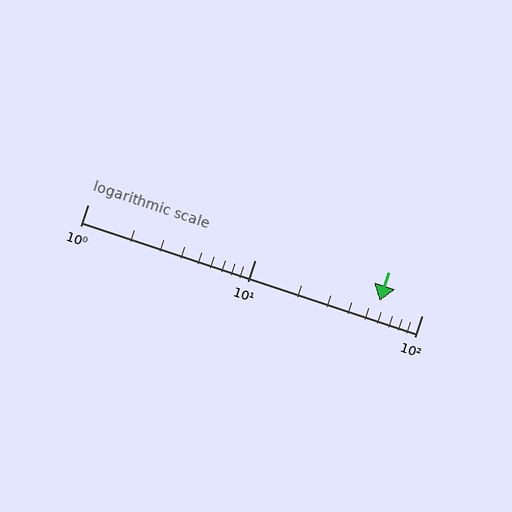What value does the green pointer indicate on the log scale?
The pointer indicates approximately 56.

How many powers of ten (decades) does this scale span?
The scale spans 2 decades, from 1 to 100.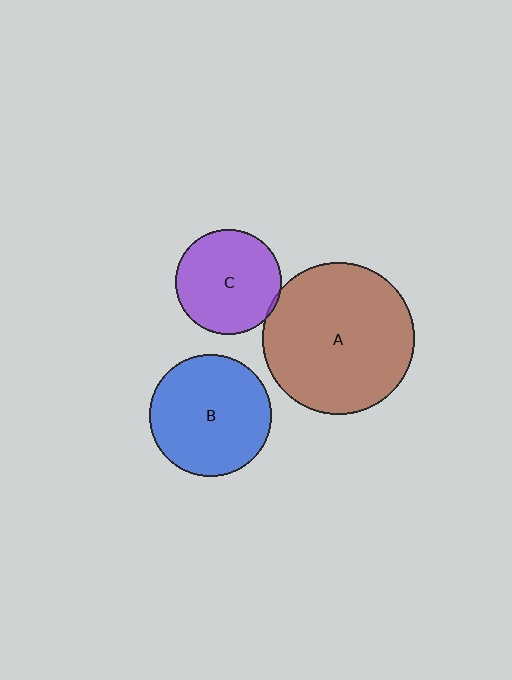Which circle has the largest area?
Circle A (brown).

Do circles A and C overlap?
Yes.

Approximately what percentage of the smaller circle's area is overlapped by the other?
Approximately 5%.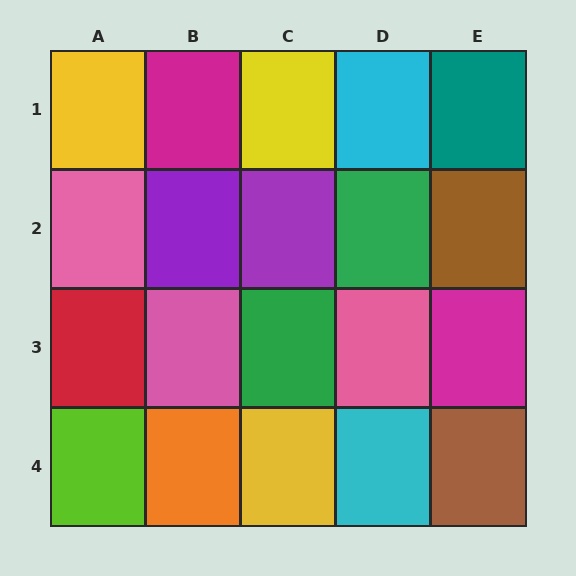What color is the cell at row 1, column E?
Teal.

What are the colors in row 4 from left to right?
Lime, orange, yellow, cyan, brown.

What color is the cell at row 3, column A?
Red.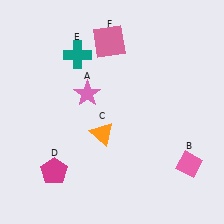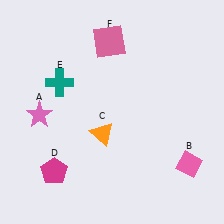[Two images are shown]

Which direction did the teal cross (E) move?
The teal cross (E) moved down.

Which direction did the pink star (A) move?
The pink star (A) moved left.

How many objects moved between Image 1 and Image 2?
2 objects moved between the two images.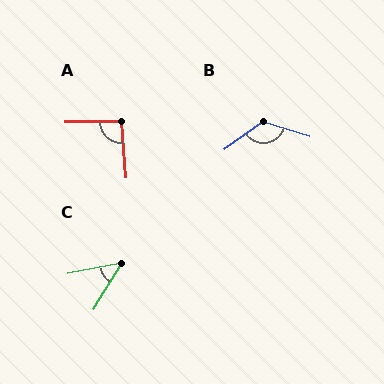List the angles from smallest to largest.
C (47°), A (94°), B (127°).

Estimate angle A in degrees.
Approximately 94 degrees.